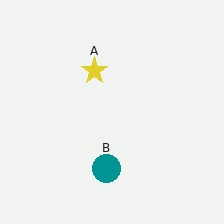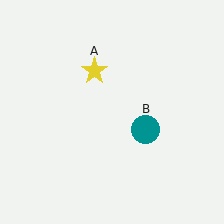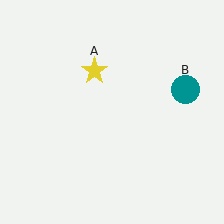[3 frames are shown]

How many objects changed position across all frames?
1 object changed position: teal circle (object B).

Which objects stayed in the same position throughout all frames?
Yellow star (object A) remained stationary.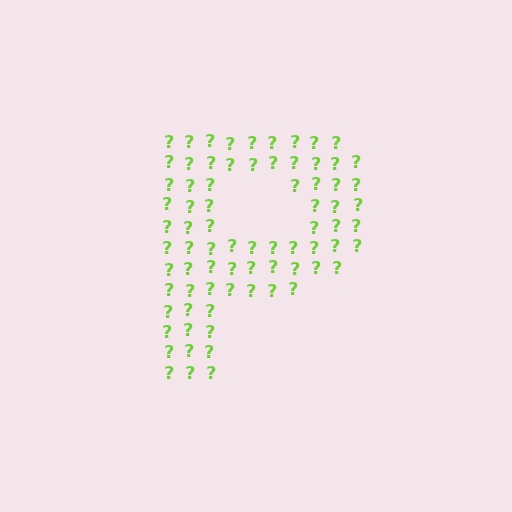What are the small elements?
The small elements are question marks.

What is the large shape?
The large shape is the letter P.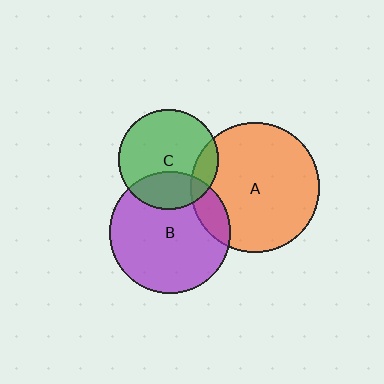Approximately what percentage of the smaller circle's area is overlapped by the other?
Approximately 15%.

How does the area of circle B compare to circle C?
Approximately 1.5 times.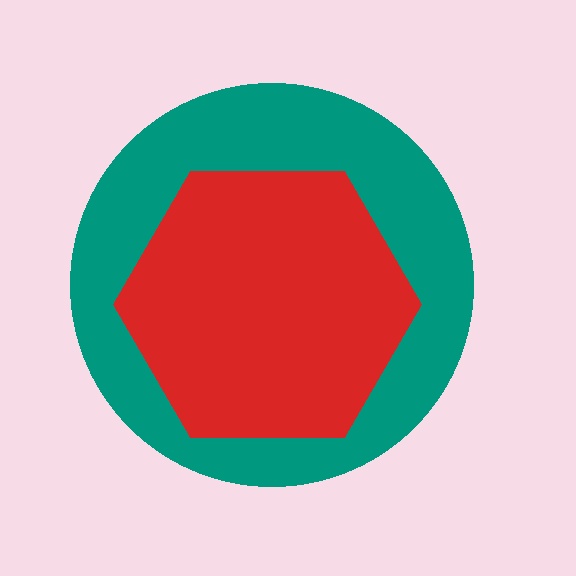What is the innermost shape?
The red hexagon.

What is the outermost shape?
The teal circle.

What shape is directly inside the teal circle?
The red hexagon.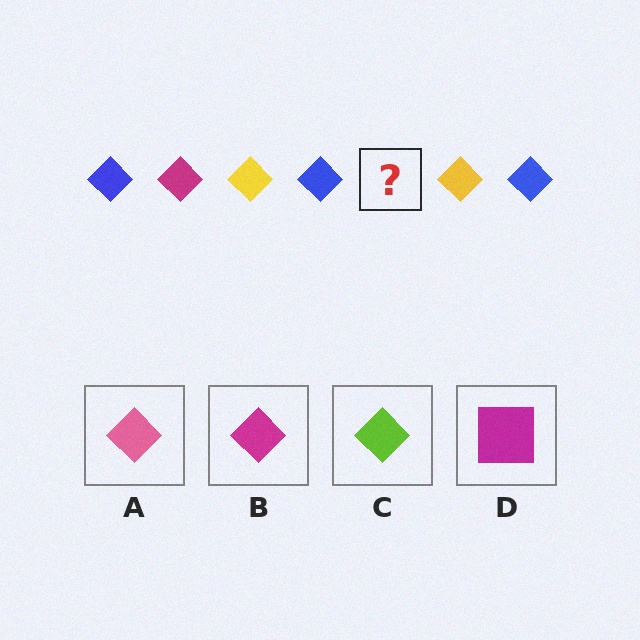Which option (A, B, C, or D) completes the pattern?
B.